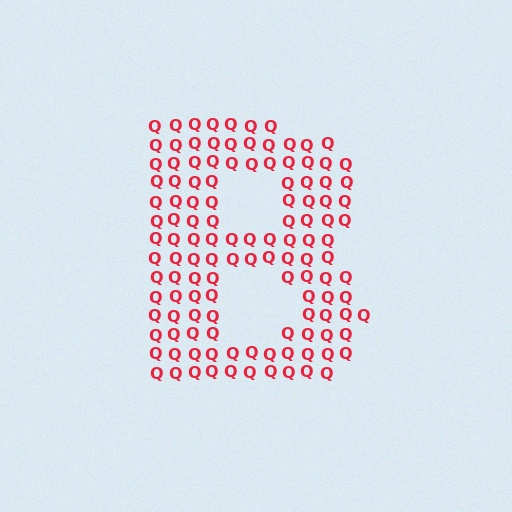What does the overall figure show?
The overall figure shows the letter B.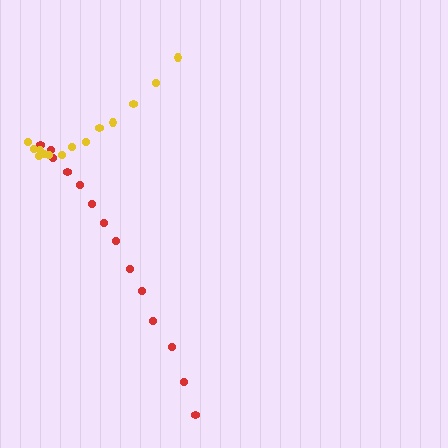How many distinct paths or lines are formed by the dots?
There are 2 distinct paths.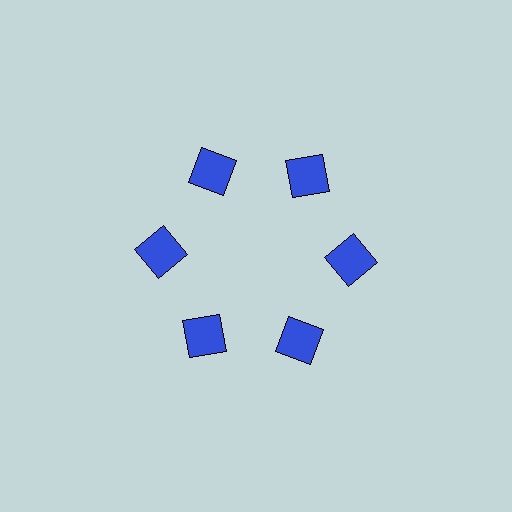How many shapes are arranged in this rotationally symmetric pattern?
There are 6 shapes, arranged in 6 groups of 1.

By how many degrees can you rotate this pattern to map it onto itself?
The pattern maps onto itself every 60 degrees of rotation.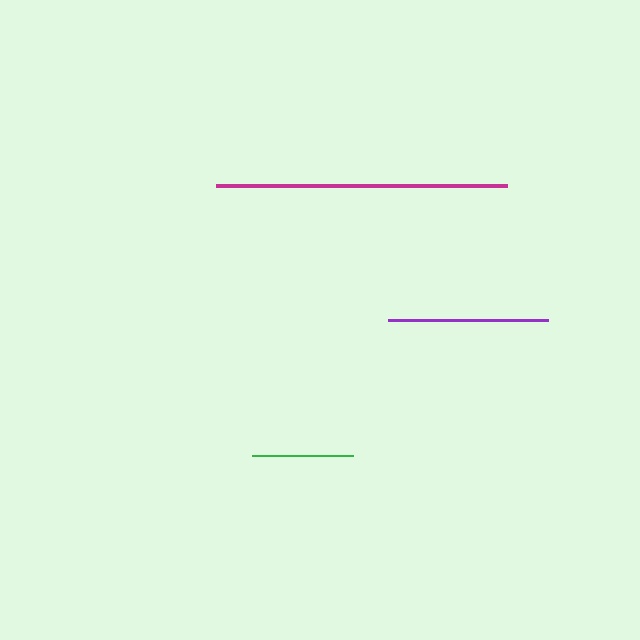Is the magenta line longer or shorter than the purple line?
The magenta line is longer than the purple line.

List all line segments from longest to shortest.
From longest to shortest: magenta, purple, green.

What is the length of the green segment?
The green segment is approximately 101 pixels long.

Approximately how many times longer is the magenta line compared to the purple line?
The magenta line is approximately 1.8 times the length of the purple line.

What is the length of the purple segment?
The purple segment is approximately 160 pixels long.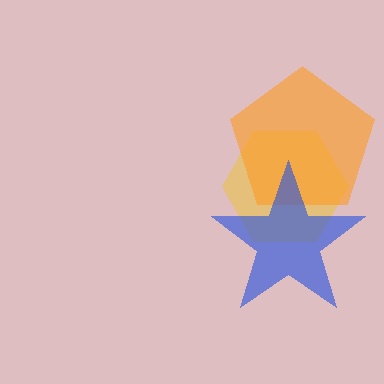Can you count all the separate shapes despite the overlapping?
Yes, there are 3 separate shapes.